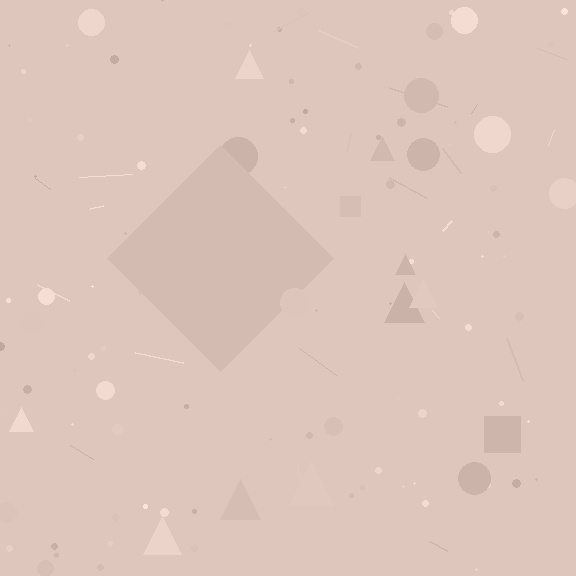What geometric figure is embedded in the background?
A diamond is embedded in the background.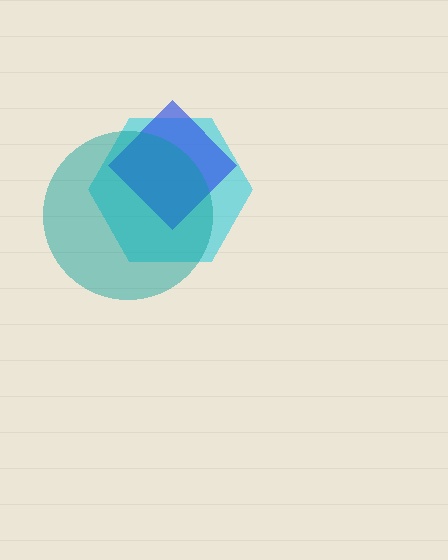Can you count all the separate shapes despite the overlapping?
Yes, there are 3 separate shapes.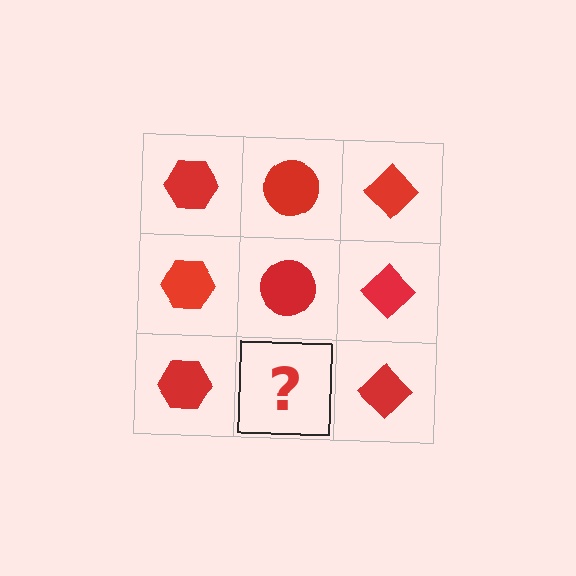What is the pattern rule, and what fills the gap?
The rule is that each column has a consistent shape. The gap should be filled with a red circle.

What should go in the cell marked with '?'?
The missing cell should contain a red circle.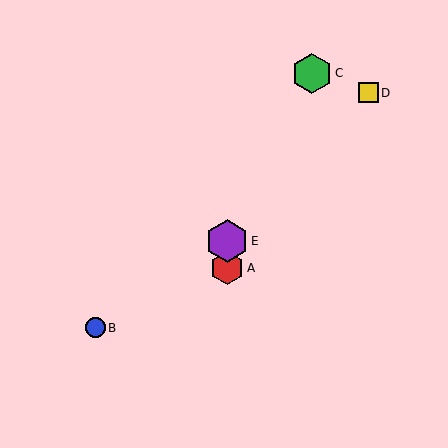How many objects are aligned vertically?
2 objects (A, E) are aligned vertically.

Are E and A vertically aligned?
Yes, both are at x≈227.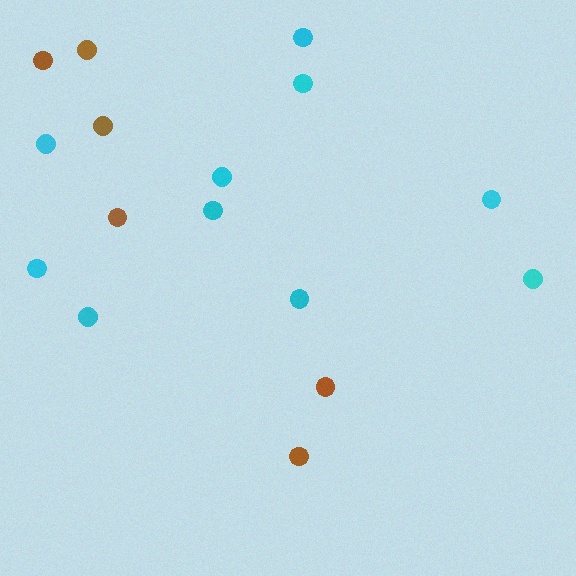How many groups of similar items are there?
There are 2 groups: one group of brown circles (6) and one group of cyan circles (10).